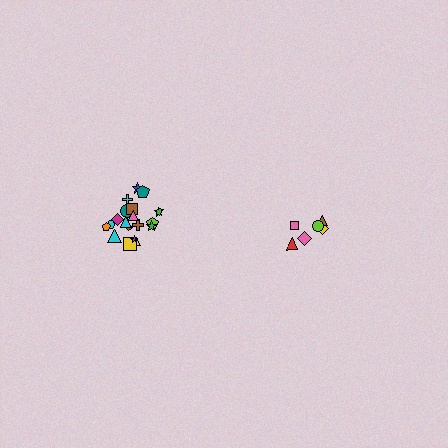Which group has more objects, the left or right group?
The left group.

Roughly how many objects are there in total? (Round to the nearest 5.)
Roughly 30 objects in total.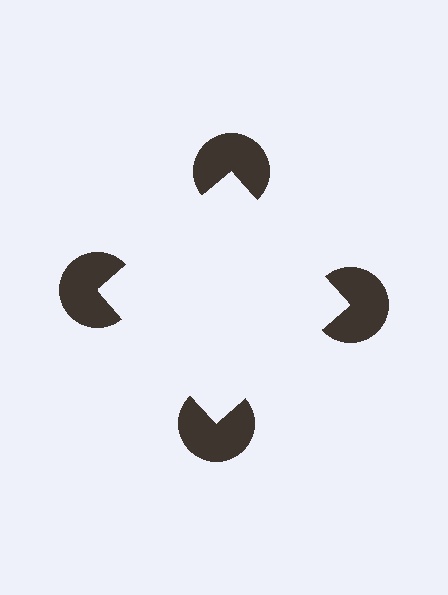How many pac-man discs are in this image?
There are 4 — one at each vertex of the illusory square.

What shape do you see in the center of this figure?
An illusory square — its edges are inferred from the aligned wedge cuts in the pac-man discs, not physically drawn.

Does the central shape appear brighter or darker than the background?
It typically appears slightly brighter than the background, even though no actual brightness change is drawn.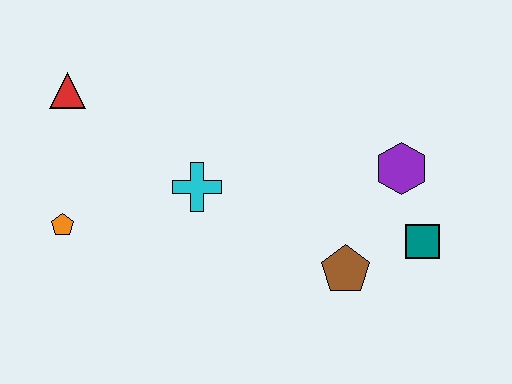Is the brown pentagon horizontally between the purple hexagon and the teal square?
No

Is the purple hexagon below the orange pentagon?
No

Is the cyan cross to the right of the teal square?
No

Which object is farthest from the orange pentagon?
The teal square is farthest from the orange pentagon.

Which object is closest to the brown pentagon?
The teal square is closest to the brown pentagon.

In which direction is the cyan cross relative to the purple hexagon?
The cyan cross is to the left of the purple hexagon.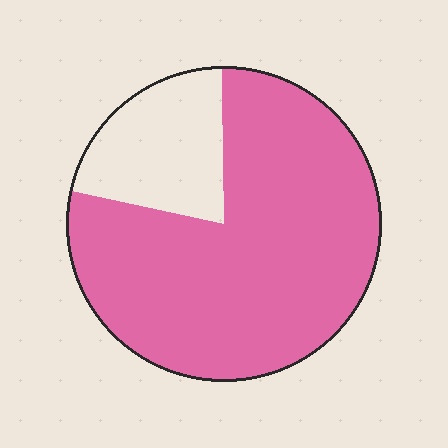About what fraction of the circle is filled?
About four fifths (4/5).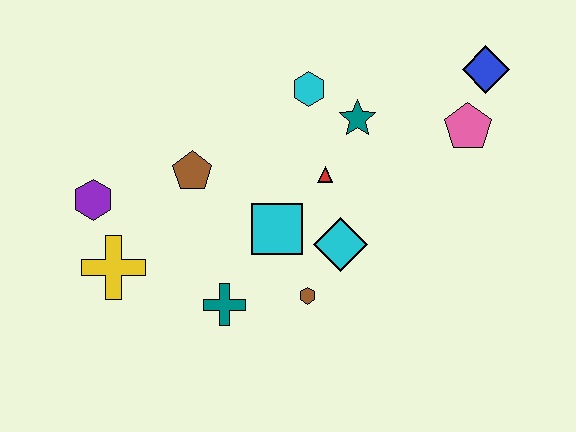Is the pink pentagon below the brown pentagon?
No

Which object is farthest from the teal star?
The yellow cross is farthest from the teal star.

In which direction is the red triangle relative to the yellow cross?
The red triangle is to the right of the yellow cross.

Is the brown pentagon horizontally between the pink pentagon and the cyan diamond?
No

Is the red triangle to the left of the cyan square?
No